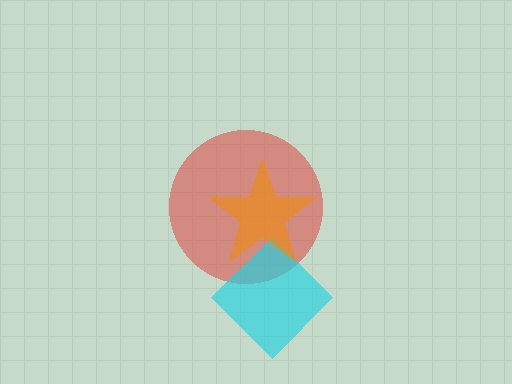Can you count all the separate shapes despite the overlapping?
Yes, there are 3 separate shapes.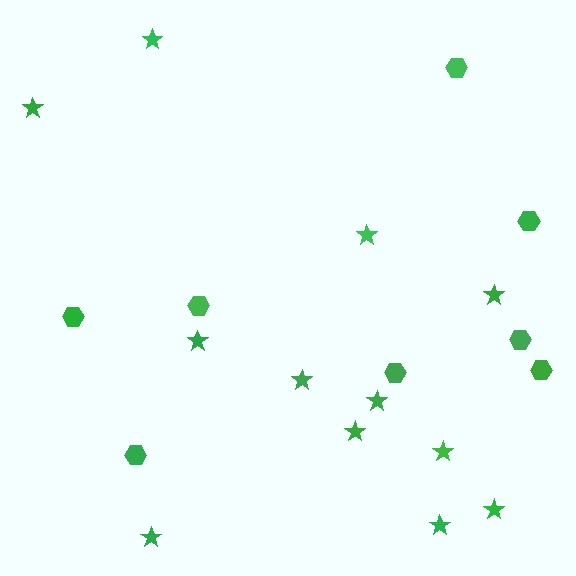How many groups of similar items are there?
There are 2 groups: one group of stars (12) and one group of hexagons (8).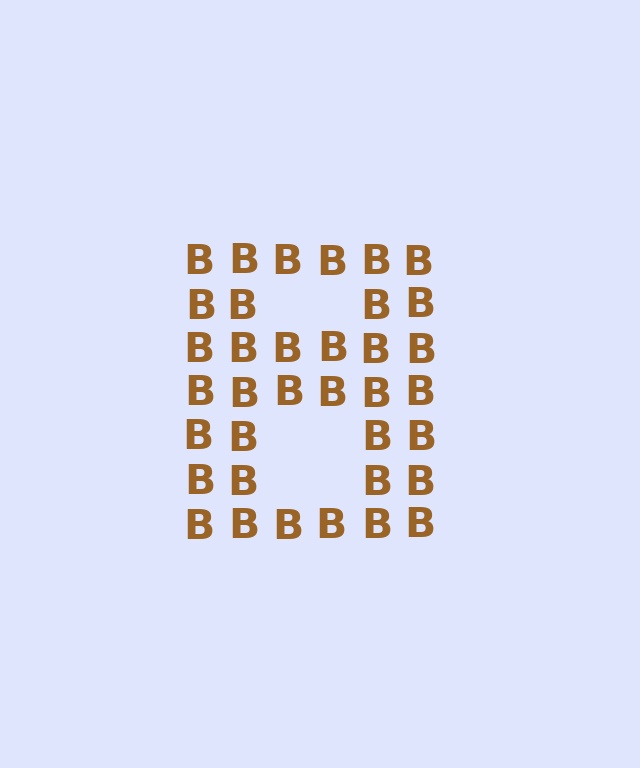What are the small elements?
The small elements are letter B's.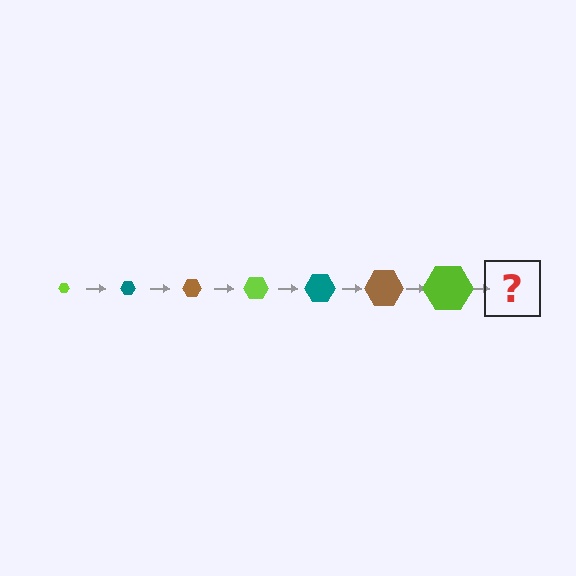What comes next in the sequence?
The next element should be a teal hexagon, larger than the previous one.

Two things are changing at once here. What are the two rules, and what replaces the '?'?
The two rules are that the hexagon grows larger each step and the color cycles through lime, teal, and brown. The '?' should be a teal hexagon, larger than the previous one.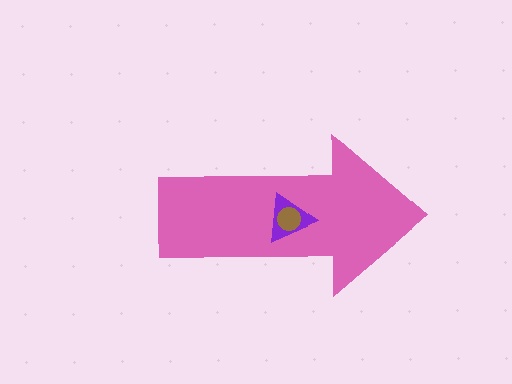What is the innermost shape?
The brown circle.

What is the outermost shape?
The pink arrow.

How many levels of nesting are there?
3.